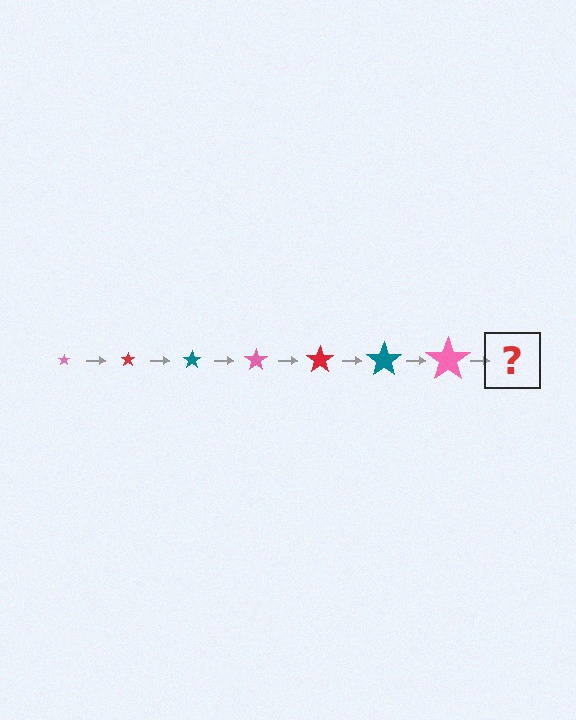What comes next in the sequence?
The next element should be a red star, larger than the previous one.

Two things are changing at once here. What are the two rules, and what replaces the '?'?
The two rules are that the star grows larger each step and the color cycles through pink, red, and teal. The '?' should be a red star, larger than the previous one.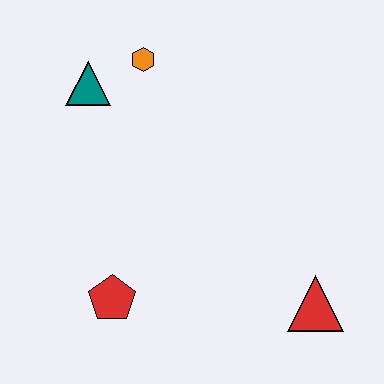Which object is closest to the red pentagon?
The red triangle is closest to the red pentagon.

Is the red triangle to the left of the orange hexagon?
No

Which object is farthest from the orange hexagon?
The red triangle is farthest from the orange hexagon.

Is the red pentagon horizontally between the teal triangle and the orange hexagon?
Yes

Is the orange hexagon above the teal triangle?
Yes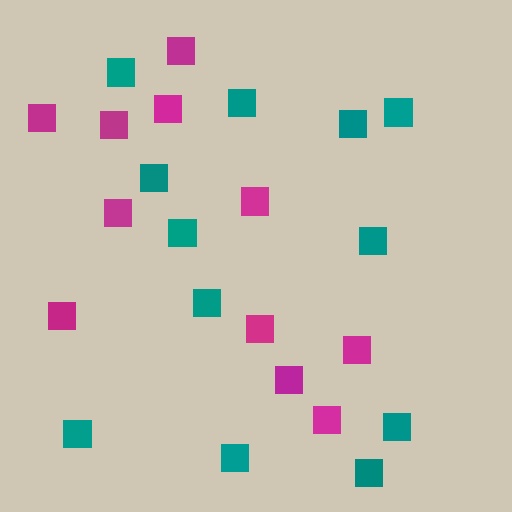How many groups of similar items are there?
There are 2 groups: one group of teal squares (12) and one group of magenta squares (11).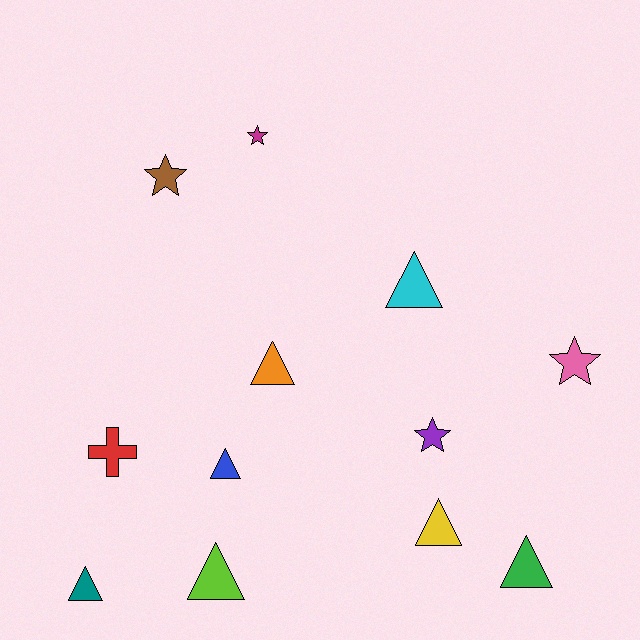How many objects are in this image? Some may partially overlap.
There are 12 objects.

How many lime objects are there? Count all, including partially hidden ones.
There is 1 lime object.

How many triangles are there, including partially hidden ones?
There are 7 triangles.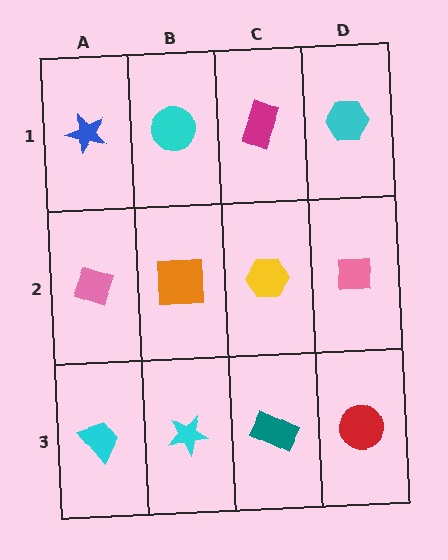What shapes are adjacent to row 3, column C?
A yellow hexagon (row 2, column C), a cyan star (row 3, column B), a red circle (row 3, column D).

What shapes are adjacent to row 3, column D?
A pink square (row 2, column D), a teal rectangle (row 3, column C).